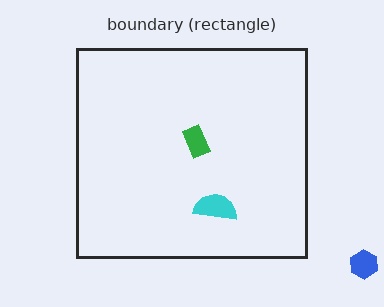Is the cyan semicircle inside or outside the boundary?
Inside.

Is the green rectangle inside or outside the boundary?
Inside.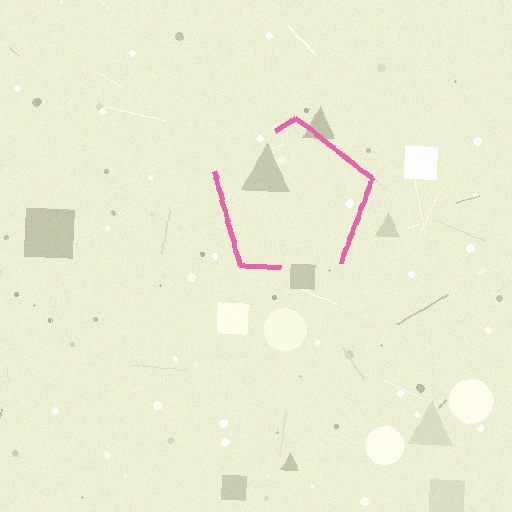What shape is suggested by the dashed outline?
The dashed outline suggests a pentagon.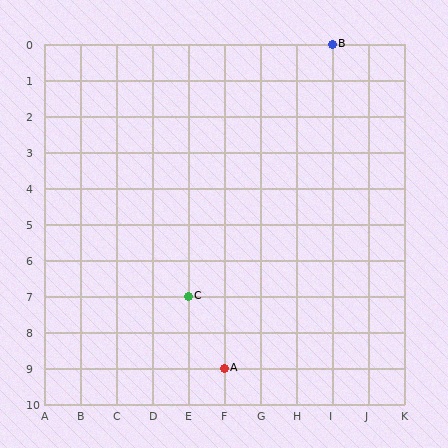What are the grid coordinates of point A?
Point A is at grid coordinates (F, 9).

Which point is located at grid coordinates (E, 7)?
Point C is at (E, 7).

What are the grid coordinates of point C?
Point C is at grid coordinates (E, 7).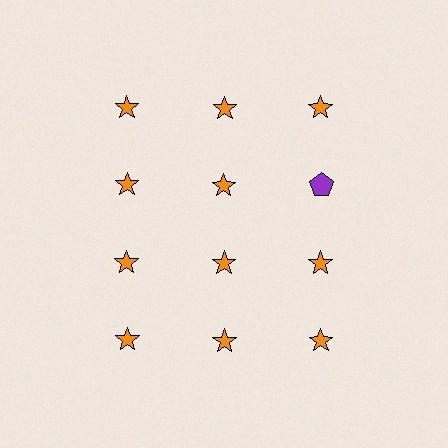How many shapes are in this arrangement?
There are 12 shapes arranged in a grid pattern.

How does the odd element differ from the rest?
It differs in both color (purple instead of orange) and shape (pentagon instead of star).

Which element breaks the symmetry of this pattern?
The purple pentagon in the second row, center column breaks the symmetry. All other shapes are orange stars.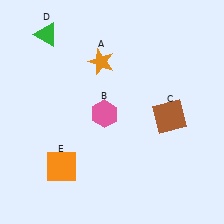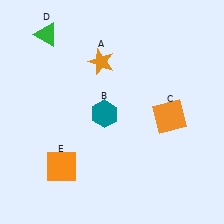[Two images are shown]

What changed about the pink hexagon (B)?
In Image 1, B is pink. In Image 2, it changed to teal.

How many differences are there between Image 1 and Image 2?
There are 2 differences between the two images.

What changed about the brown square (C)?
In Image 1, C is brown. In Image 2, it changed to orange.